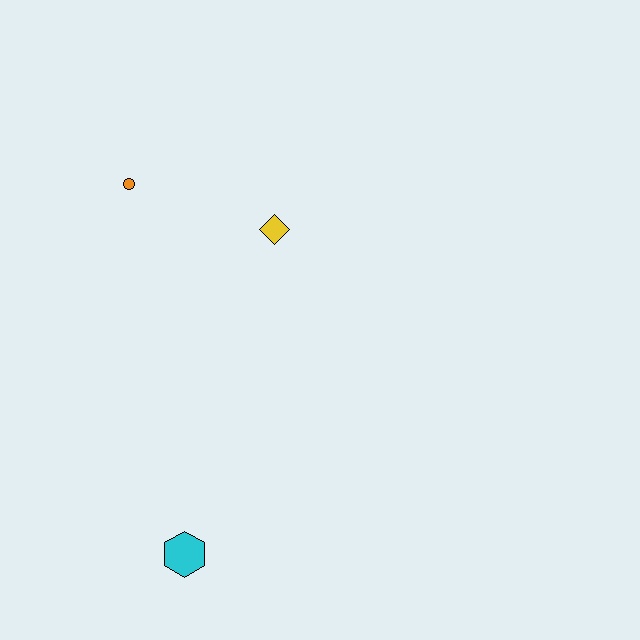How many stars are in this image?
There are no stars.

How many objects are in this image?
There are 3 objects.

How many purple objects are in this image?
There are no purple objects.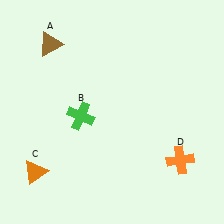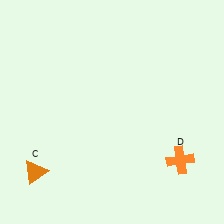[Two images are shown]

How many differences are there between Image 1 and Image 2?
There are 2 differences between the two images.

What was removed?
The brown triangle (A), the green cross (B) were removed in Image 2.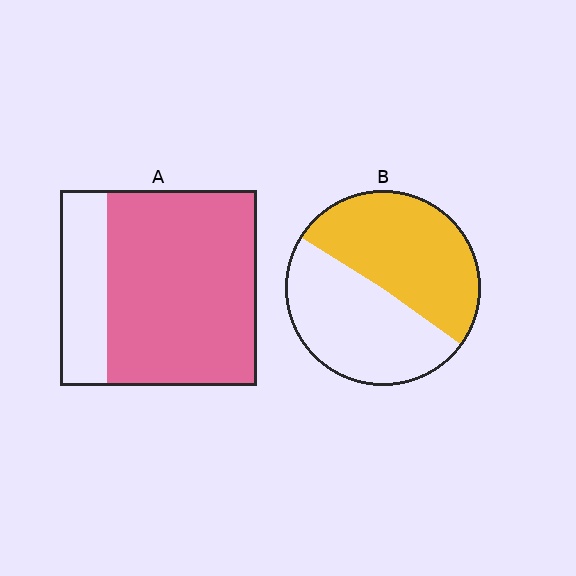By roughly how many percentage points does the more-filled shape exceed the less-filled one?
By roughly 25 percentage points (A over B).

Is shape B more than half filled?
Roughly half.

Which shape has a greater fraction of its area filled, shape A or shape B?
Shape A.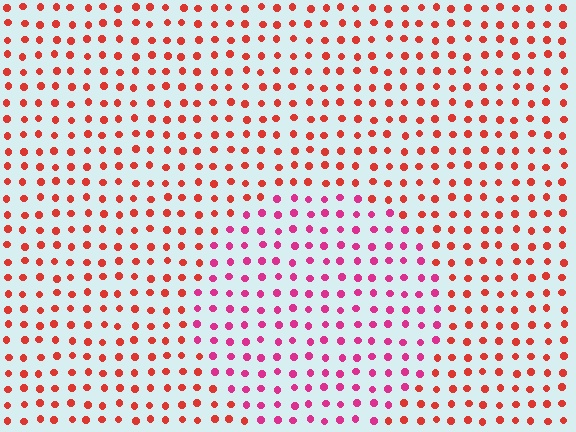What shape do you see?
I see a circle.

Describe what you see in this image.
The image is filled with small red elements in a uniform arrangement. A circle-shaped region is visible where the elements are tinted to a slightly different hue, forming a subtle color boundary.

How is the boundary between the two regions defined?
The boundary is defined purely by a slight shift in hue (about 35 degrees). Spacing, size, and orientation are identical on both sides.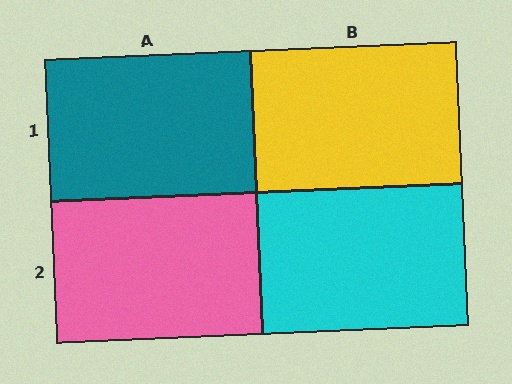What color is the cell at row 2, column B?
Cyan.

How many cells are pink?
1 cell is pink.